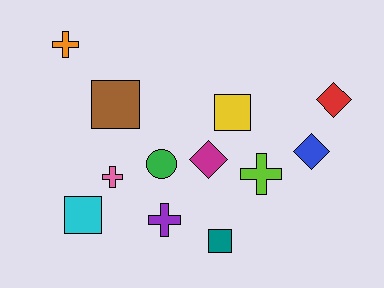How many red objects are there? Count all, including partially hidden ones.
There is 1 red object.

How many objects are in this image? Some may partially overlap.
There are 12 objects.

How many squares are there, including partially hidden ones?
There are 4 squares.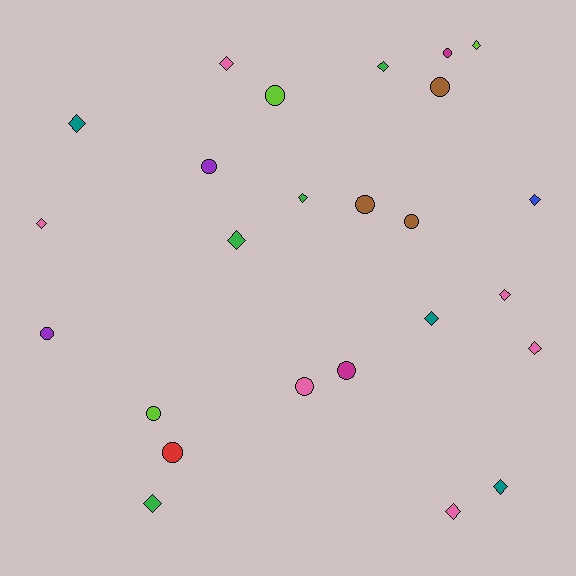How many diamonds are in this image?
There are 14 diamonds.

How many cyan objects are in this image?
There are no cyan objects.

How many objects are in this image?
There are 25 objects.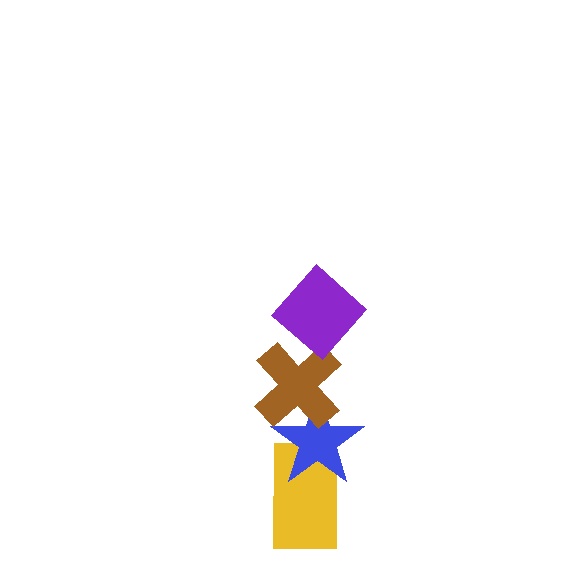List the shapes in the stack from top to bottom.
From top to bottom: the purple diamond, the brown cross, the blue star, the yellow rectangle.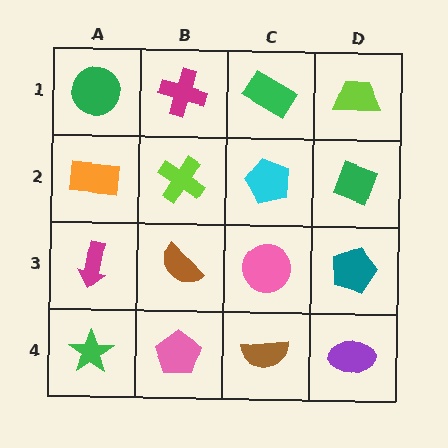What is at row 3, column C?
A pink circle.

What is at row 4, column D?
A purple ellipse.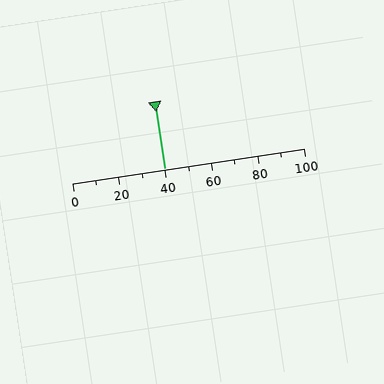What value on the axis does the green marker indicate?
The marker indicates approximately 40.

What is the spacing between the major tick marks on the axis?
The major ticks are spaced 20 apart.